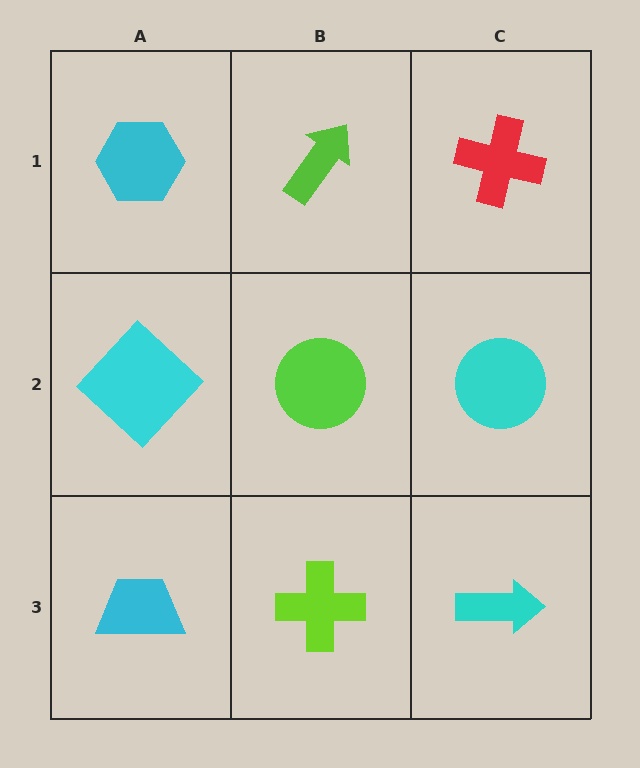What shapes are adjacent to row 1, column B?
A lime circle (row 2, column B), a cyan hexagon (row 1, column A), a red cross (row 1, column C).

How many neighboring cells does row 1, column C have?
2.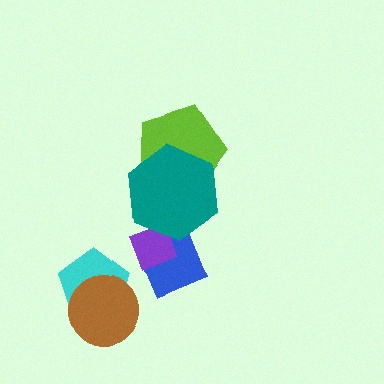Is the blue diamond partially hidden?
Yes, it is partially covered by another shape.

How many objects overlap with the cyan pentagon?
1 object overlaps with the cyan pentagon.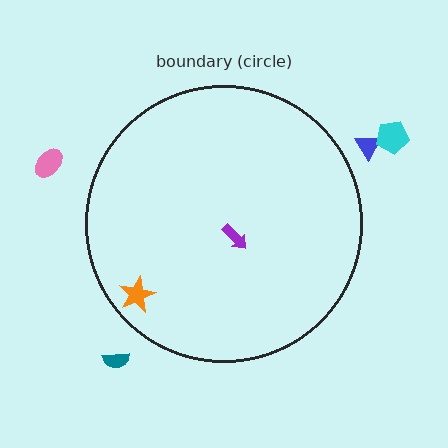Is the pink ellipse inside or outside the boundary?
Outside.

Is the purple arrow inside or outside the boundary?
Inside.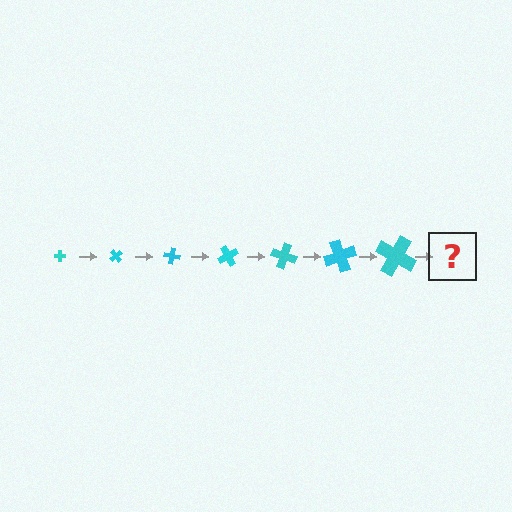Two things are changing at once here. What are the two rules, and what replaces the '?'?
The two rules are that the cross grows larger each step and it rotates 50 degrees each step. The '?' should be a cross, larger than the previous one and rotated 350 degrees from the start.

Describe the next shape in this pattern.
It should be a cross, larger than the previous one and rotated 350 degrees from the start.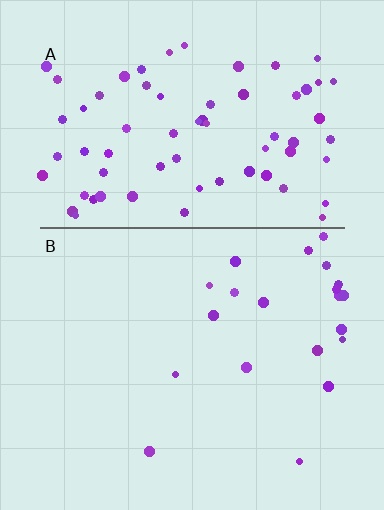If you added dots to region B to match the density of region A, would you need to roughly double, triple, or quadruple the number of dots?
Approximately triple.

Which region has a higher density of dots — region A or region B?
A (the top).